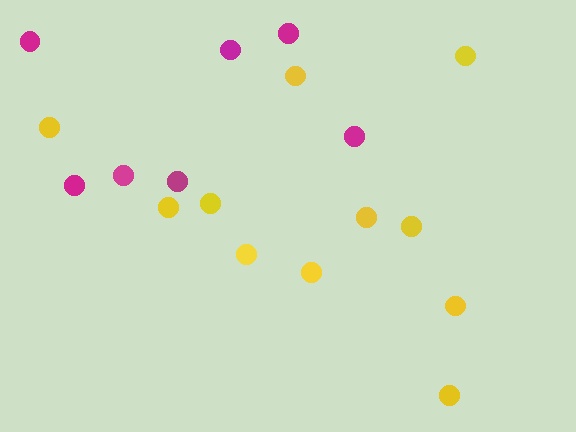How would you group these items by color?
There are 2 groups: one group of magenta circles (7) and one group of yellow circles (11).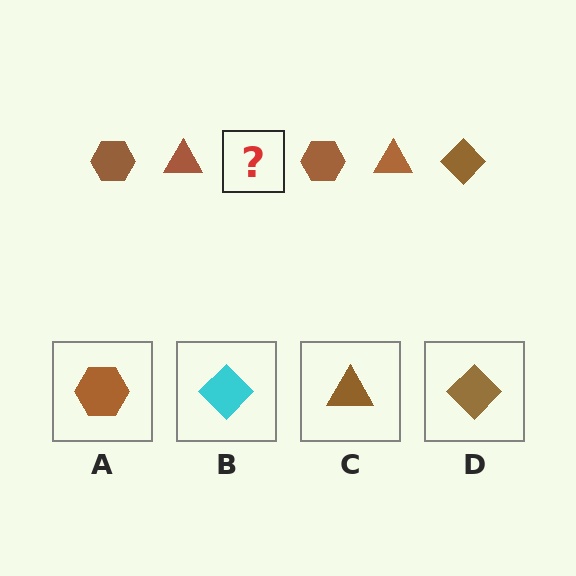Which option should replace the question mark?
Option D.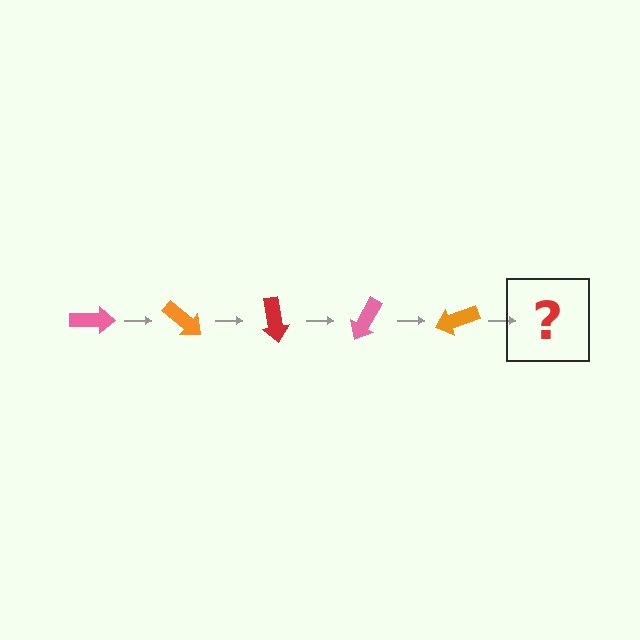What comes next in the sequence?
The next element should be a red arrow, rotated 200 degrees from the start.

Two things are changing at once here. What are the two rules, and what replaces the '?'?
The two rules are that it rotates 40 degrees each step and the color cycles through pink, orange, and red. The '?' should be a red arrow, rotated 200 degrees from the start.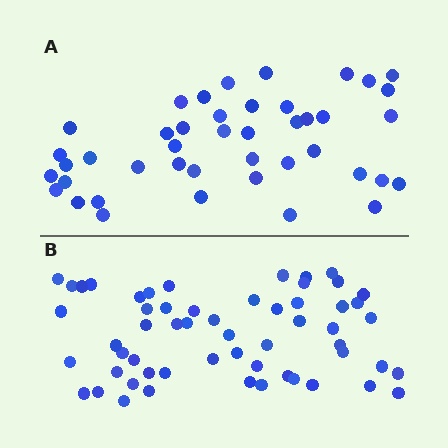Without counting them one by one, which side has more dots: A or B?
Region B (the bottom region) has more dots.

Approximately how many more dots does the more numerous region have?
Region B has approximately 15 more dots than region A.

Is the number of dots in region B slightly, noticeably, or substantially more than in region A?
Region B has noticeably more, but not dramatically so. The ratio is roughly 1.3 to 1.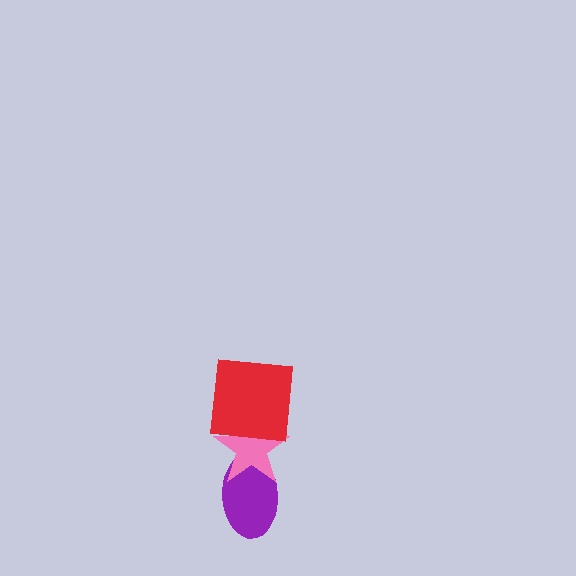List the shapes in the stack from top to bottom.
From top to bottom: the red square, the pink star, the purple ellipse.